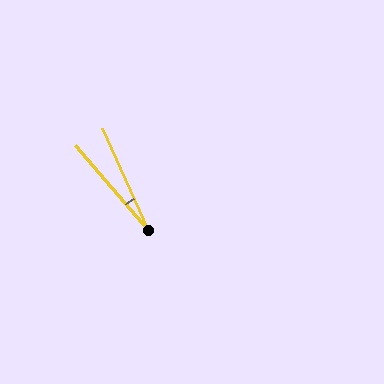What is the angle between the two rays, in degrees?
Approximately 17 degrees.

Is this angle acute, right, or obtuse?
It is acute.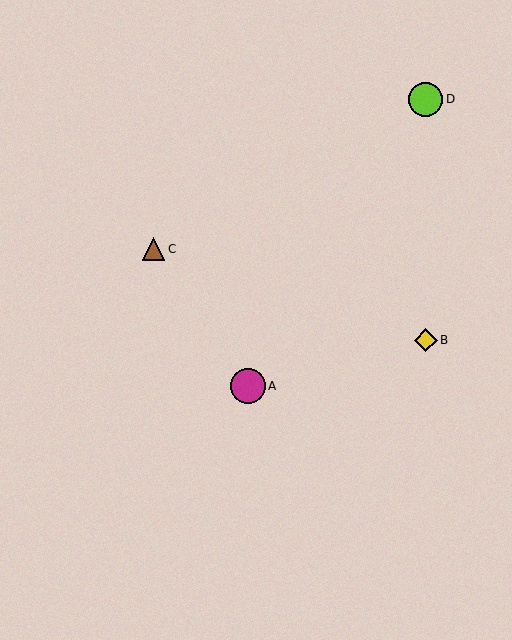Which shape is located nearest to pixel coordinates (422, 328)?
The yellow diamond (labeled B) at (426, 340) is nearest to that location.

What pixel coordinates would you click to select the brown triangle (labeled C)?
Click at (153, 249) to select the brown triangle C.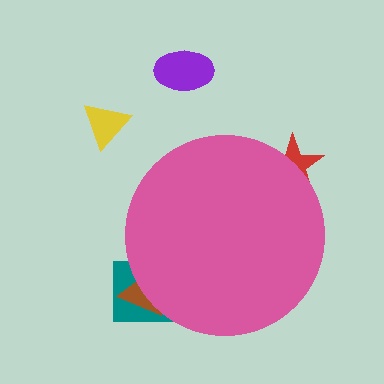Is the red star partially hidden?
Yes, the red star is partially hidden behind the pink circle.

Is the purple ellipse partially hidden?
No, the purple ellipse is fully visible.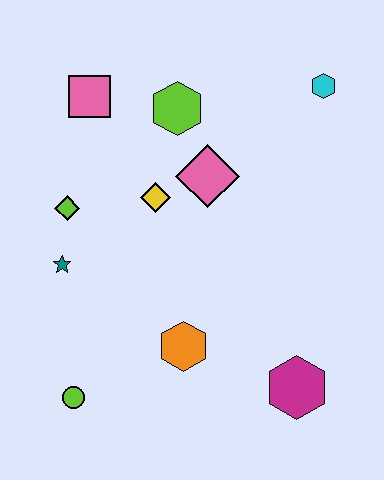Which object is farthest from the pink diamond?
The lime circle is farthest from the pink diamond.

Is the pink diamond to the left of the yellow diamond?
No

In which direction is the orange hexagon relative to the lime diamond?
The orange hexagon is below the lime diamond.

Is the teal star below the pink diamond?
Yes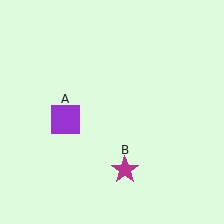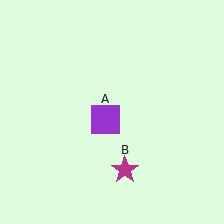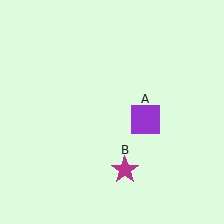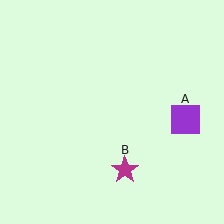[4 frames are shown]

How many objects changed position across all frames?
1 object changed position: purple square (object A).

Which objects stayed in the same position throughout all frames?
Magenta star (object B) remained stationary.